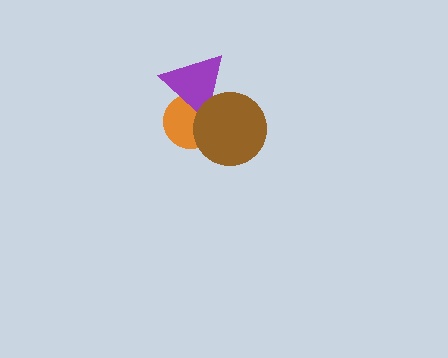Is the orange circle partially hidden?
Yes, it is partially covered by another shape.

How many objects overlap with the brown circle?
2 objects overlap with the brown circle.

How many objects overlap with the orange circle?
2 objects overlap with the orange circle.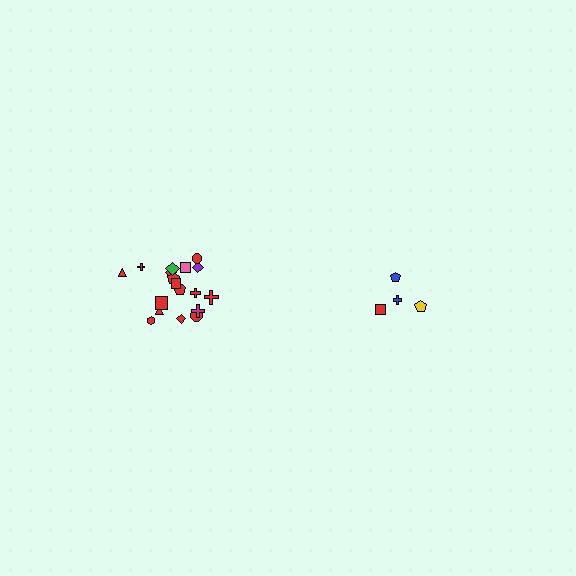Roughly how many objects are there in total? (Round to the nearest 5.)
Roughly 20 objects in total.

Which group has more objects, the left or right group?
The left group.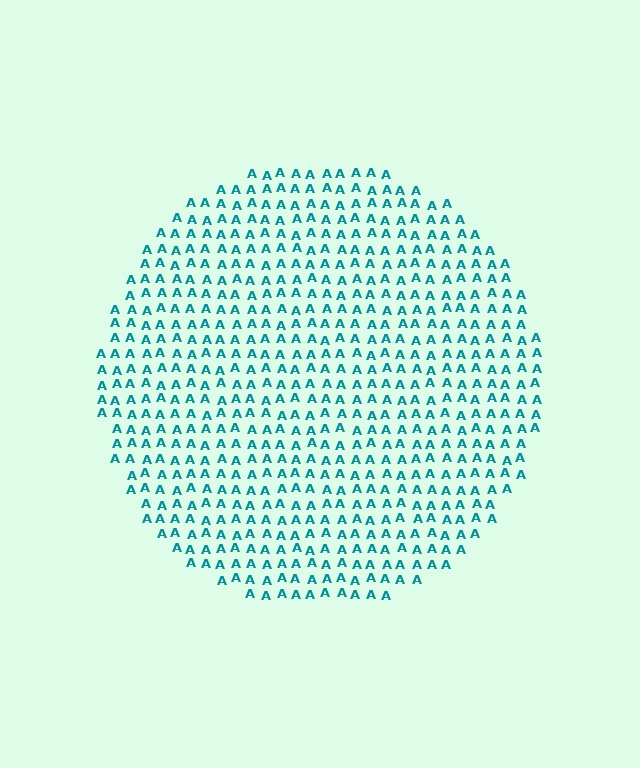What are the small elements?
The small elements are letter A's.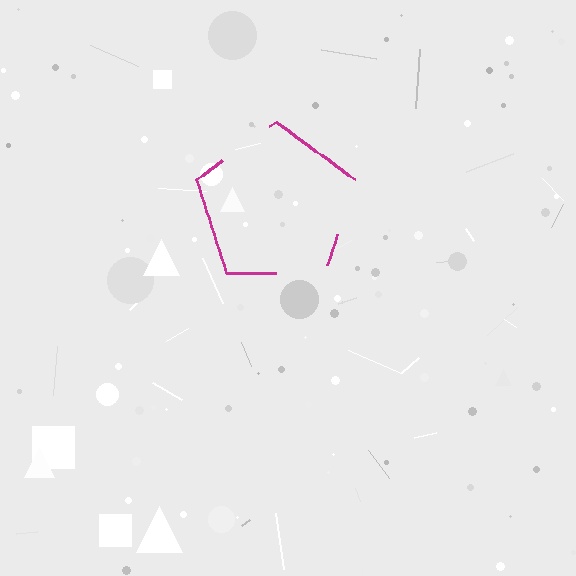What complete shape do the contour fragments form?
The contour fragments form a pentagon.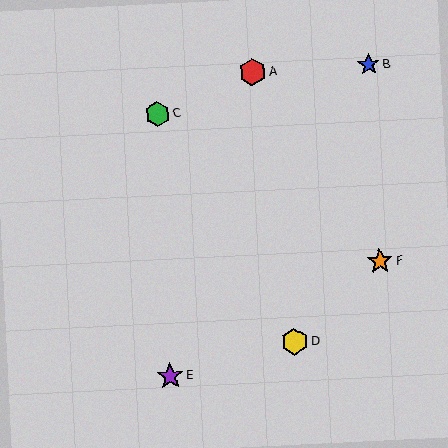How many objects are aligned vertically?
2 objects (C, E) are aligned vertically.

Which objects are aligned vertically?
Objects C, E are aligned vertically.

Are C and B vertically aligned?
No, C is at x≈157 and B is at x≈369.